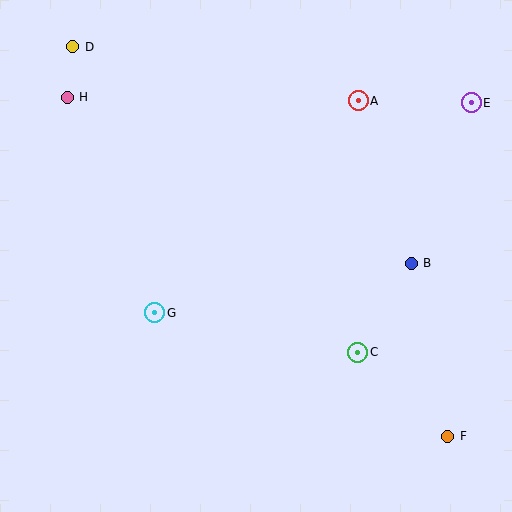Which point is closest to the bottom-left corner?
Point G is closest to the bottom-left corner.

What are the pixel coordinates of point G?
Point G is at (155, 313).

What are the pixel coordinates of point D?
Point D is at (73, 47).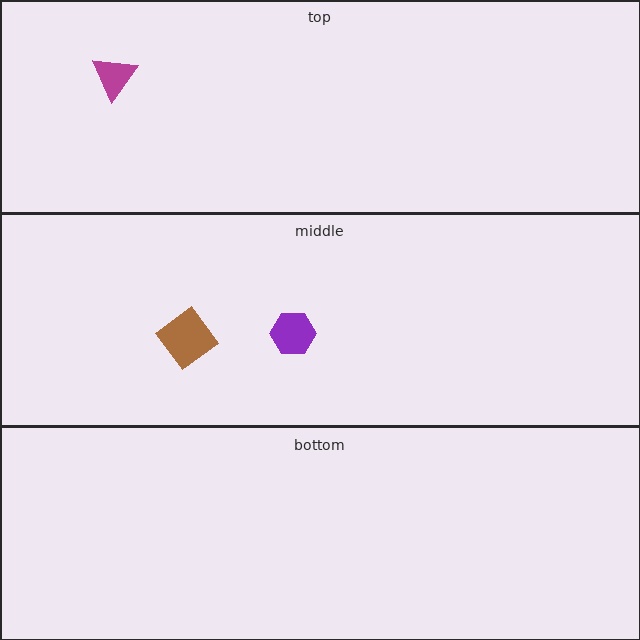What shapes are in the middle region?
The purple hexagon, the brown diamond.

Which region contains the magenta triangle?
The top region.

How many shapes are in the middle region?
2.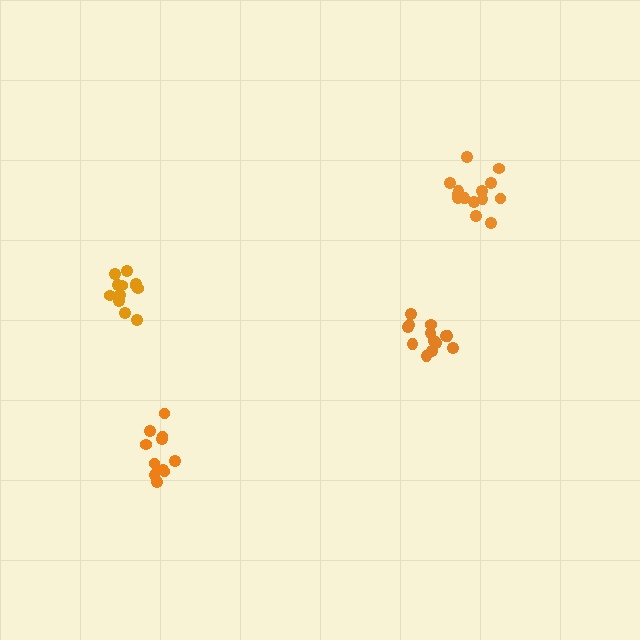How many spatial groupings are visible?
There are 4 spatial groupings.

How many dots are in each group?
Group 1: 13 dots, Group 2: 12 dots, Group 3: 11 dots, Group 4: 14 dots (50 total).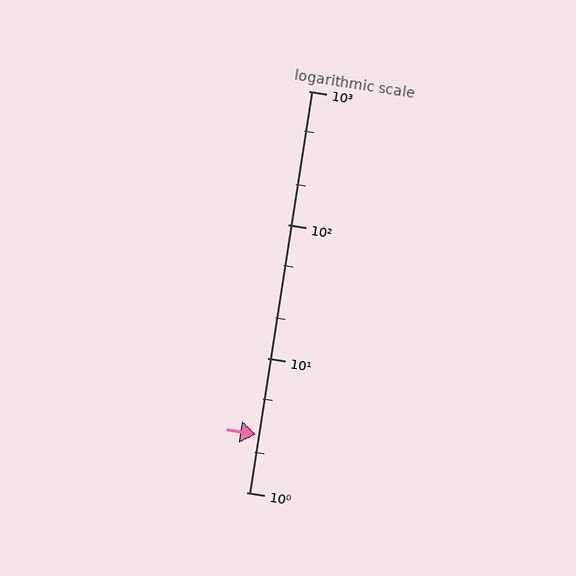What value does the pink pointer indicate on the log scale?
The pointer indicates approximately 2.7.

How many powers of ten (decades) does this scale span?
The scale spans 3 decades, from 1 to 1000.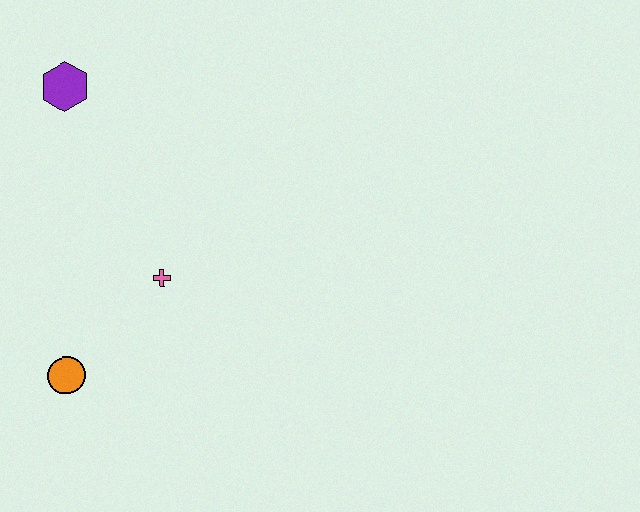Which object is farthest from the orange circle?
The purple hexagon is farthest from the orange circle.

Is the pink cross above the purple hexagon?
No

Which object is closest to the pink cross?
The orange circle is closest to the pink cross.